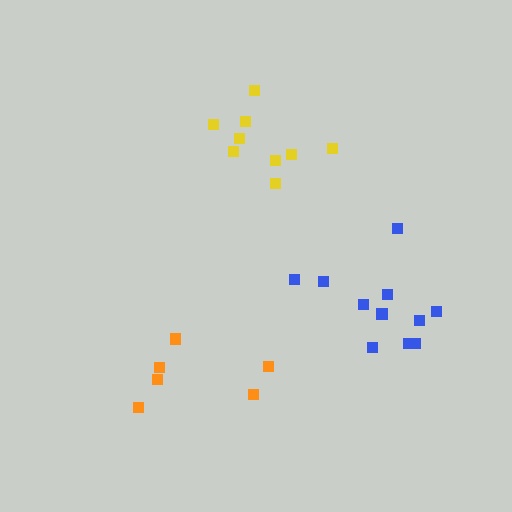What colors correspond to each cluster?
The clusters are colored: yellow, orange, blue.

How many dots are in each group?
Group 1: 9 dots, Group 2: 6 dots, Group 3: 11 dots (26 total).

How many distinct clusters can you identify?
There are 3 distinct clusters.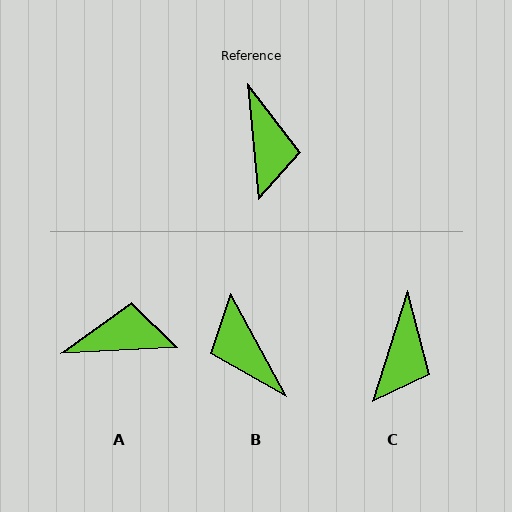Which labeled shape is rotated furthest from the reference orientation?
B, about 157 degrees away.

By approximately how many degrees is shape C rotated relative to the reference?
Approximately 23 degrees clockwise.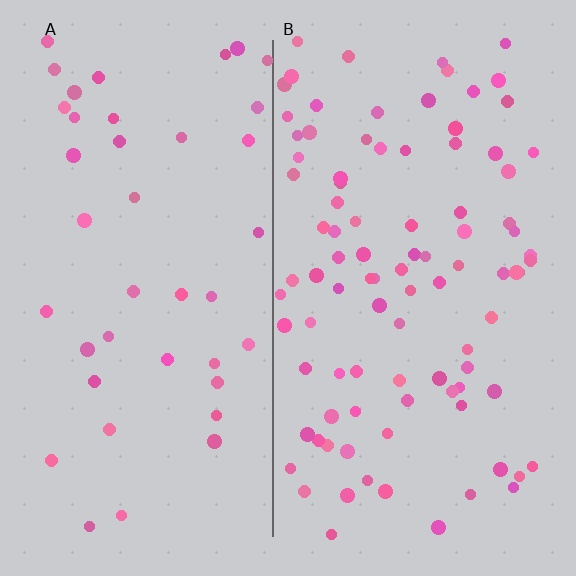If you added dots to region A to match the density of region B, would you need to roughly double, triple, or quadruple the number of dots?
Approximately double.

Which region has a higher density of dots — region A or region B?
B (the right).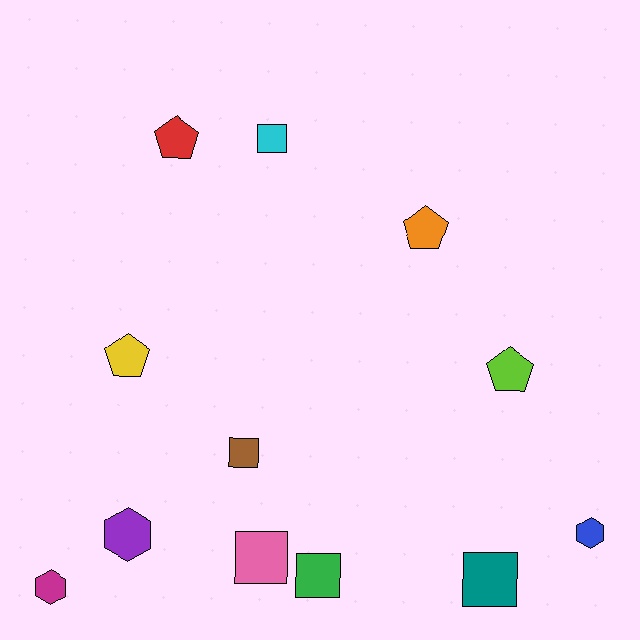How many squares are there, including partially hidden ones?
There are 5 squares.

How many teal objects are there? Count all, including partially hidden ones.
There is 1 teal object.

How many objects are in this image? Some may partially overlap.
There are 12 objects.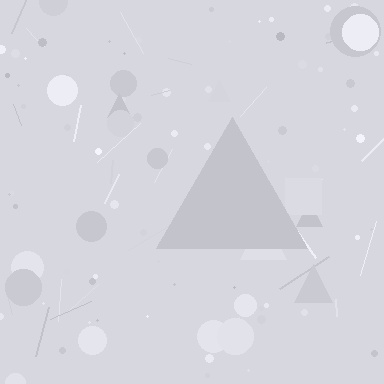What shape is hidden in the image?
A triangle is hidden in the image.